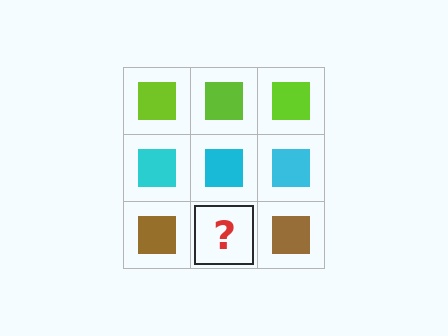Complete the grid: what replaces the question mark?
The question mark should be replaced with a brown square.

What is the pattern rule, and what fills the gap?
The rule is that each row has a consistent color. The gap should be filled with a brown square.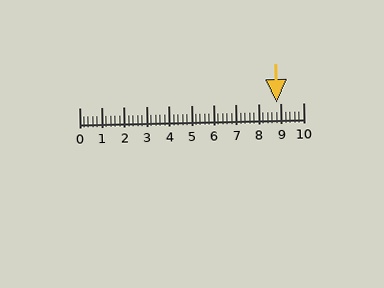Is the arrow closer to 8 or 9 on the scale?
The arrow is closer to 9.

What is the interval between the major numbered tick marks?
The major tick marks are spaced 1 units apart.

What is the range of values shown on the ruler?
The ruler shows values from 0 to 10.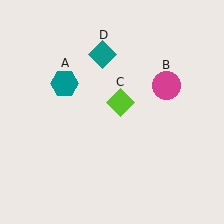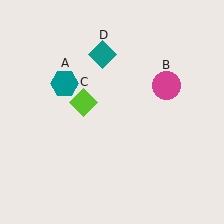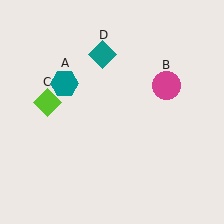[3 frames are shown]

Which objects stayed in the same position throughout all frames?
Teal hexagon (object A) and magenta circle (object B) and teal diamond (object D) remained stationary.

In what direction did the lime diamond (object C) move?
The lime diamond (object C) moved left.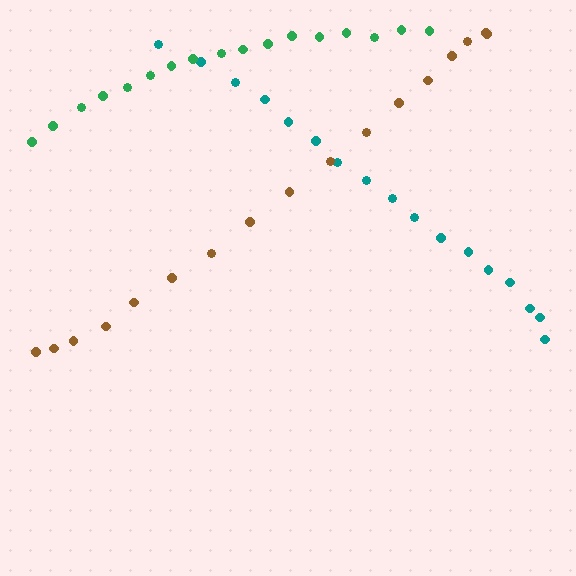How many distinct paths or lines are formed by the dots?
There are 3 distinct paths.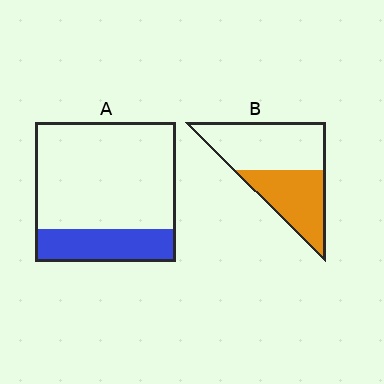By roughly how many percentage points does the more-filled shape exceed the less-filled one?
By roughly 20 percentage points (B over A).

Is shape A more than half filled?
No.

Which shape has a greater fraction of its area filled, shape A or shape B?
Shape B.